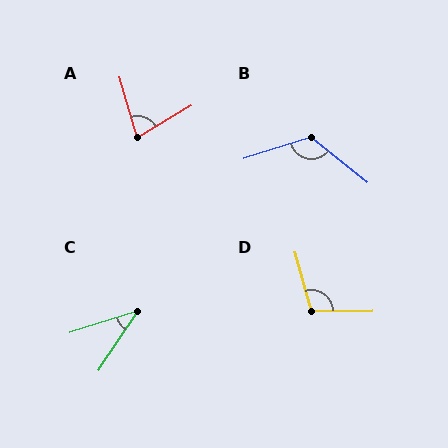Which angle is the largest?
B, at approximately 124 degrees.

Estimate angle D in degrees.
Approximately 105 degrees.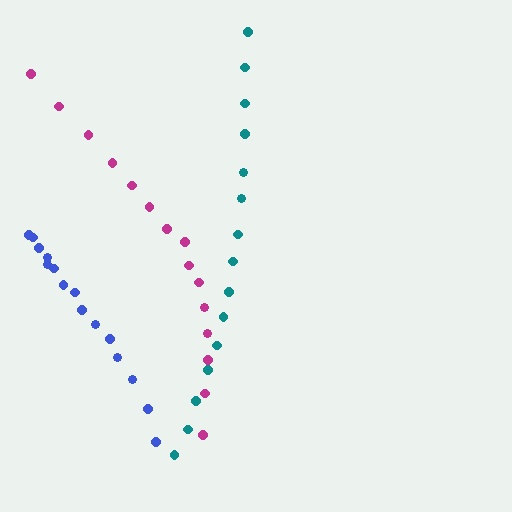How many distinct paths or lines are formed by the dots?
There are 3 distinct paths.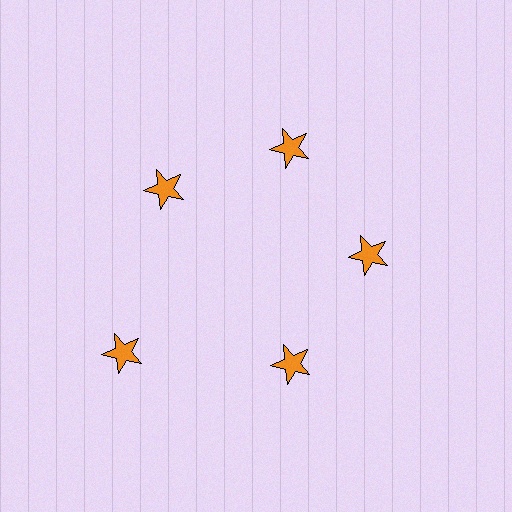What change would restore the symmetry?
The symmetry would be restored by moving it inward, back onto the ring so that all 5 stars sit at equal angles and equal distance from the center.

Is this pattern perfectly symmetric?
No. The 5 orange stars are arranged in a ring, but one element near the 8 o'clock position is pushed outward from the center, breaking the 5-fold rotational symmetry.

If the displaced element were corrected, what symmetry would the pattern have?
It would have 5-fold rotational symmetry — the pattern would map onto itself every 72 degrees.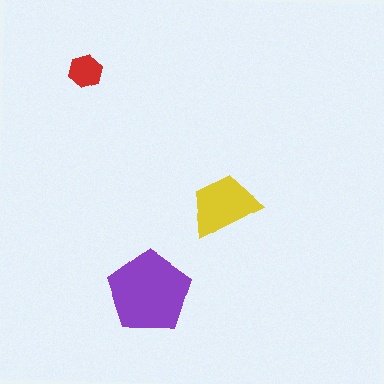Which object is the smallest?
The red hexagon.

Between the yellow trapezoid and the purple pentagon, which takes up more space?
The purple pentagon.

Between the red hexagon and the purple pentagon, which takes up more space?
The purple pentagon.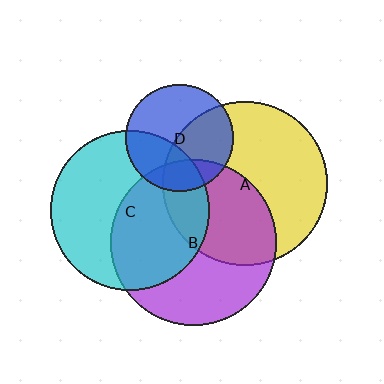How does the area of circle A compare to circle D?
Approximately 2.3 times.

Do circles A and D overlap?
Yes.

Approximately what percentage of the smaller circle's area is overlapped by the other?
Approximately 45%.